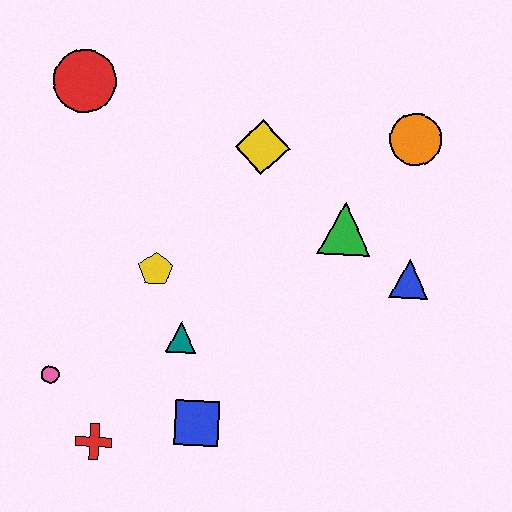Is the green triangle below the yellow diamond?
Yes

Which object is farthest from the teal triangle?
The orange circle is farthest from the teal triangle.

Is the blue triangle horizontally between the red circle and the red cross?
No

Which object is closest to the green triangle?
The blue triangle is closest to the green triangle.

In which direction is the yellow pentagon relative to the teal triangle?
The yellow pentagon is above the teal triangle.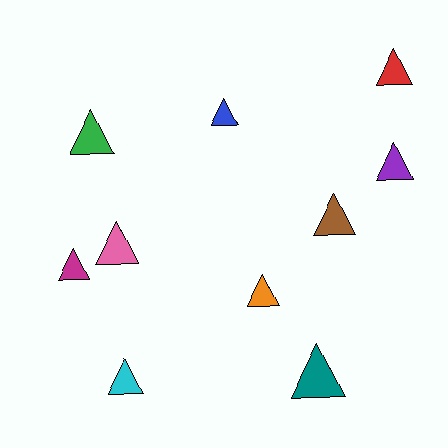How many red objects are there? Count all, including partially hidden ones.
There is 1 red object.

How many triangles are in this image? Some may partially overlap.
There are 10 triangles.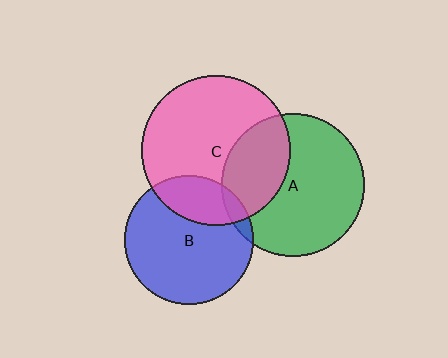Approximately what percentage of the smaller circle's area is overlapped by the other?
Approximately 30%.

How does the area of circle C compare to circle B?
Approximately 1.3 times.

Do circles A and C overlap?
Yes.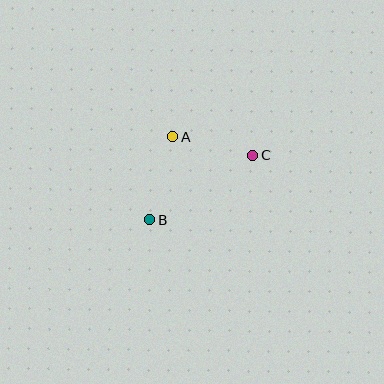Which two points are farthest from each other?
Points B and C are farthest from each other.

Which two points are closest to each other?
Points A and C are closest to each other.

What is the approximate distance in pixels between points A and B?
The distance between A and B is approximately 85 pixels.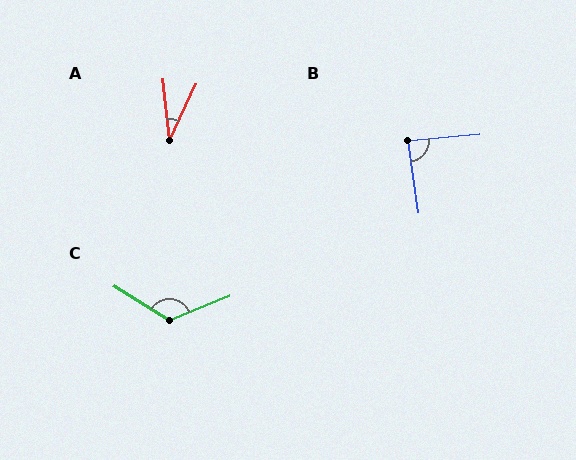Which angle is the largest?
C, at approximately 125 degrees.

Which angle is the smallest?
A, at approximately 31 degrees.